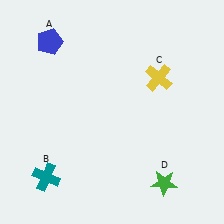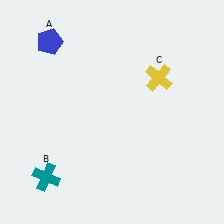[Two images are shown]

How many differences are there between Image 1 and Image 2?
There is 1 difference between the two images.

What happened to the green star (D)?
The green star (D) was removed in Image 2. It was in the bottom-right area of Image 1.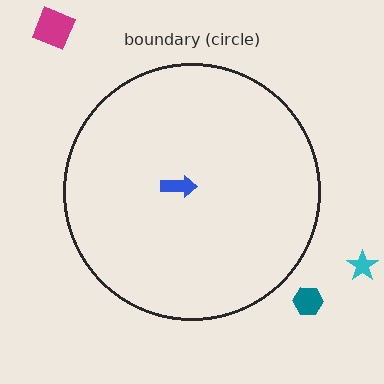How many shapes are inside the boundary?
1 inside, 3 outside.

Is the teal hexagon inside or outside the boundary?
Outside.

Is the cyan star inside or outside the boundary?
Outside.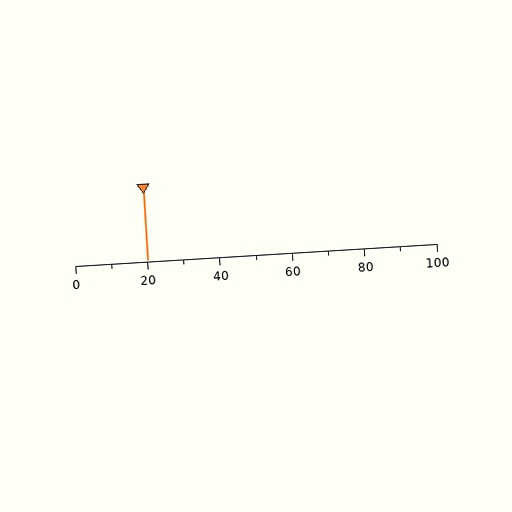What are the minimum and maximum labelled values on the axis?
The axis runs from 0 to 100.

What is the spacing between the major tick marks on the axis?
The major ticks are spaced 20 apart.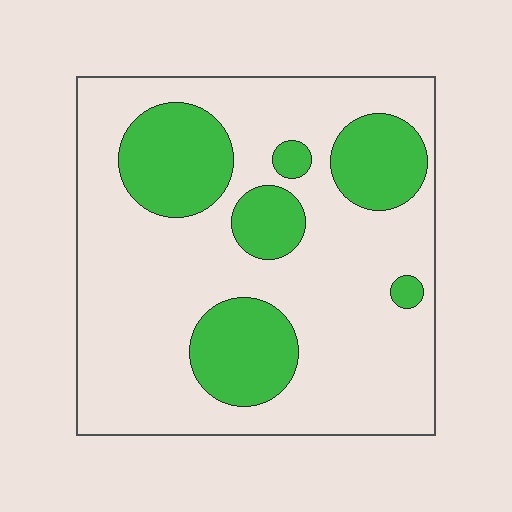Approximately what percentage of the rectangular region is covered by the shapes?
Approximately 25%.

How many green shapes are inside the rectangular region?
6.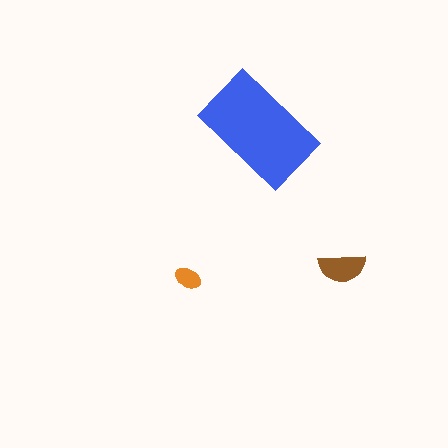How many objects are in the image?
There are 3 objects in the image.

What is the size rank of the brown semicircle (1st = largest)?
2nd.